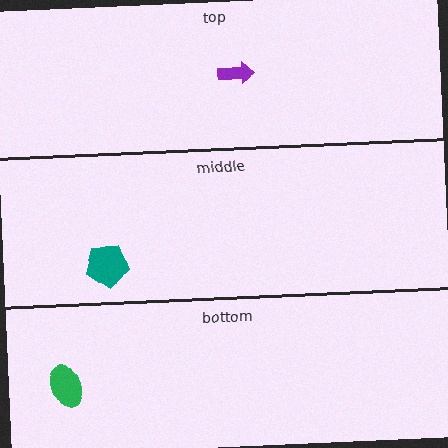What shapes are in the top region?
The purple arrow.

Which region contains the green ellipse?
The bottom region.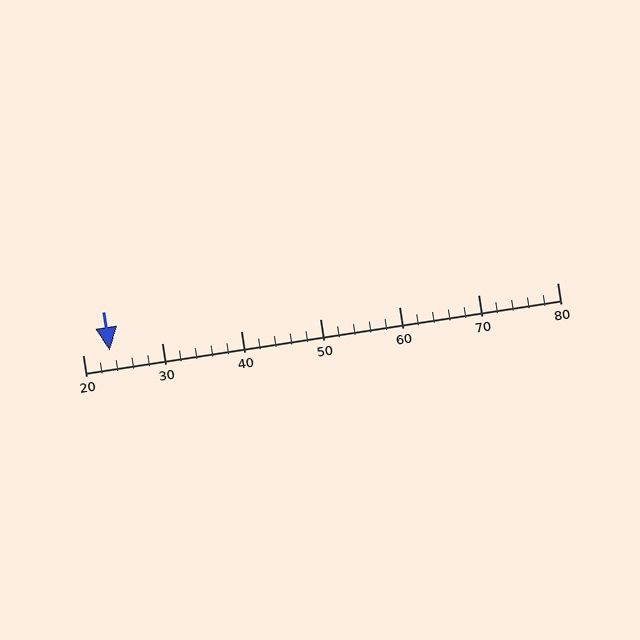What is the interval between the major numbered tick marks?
The major tick marks are spaced 10 units apart.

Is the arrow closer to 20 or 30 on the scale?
The arrow is closer to 20.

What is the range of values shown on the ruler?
The ruler shows values from 20 to 80.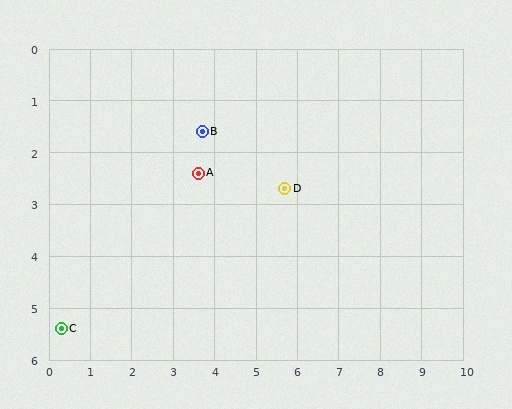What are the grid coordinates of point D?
Point D is at approximately (5.7, 2.7).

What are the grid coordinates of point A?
Point A is at approximately (3.6, 2.4).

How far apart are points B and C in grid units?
Points B and C are about 5.1 grid units apart.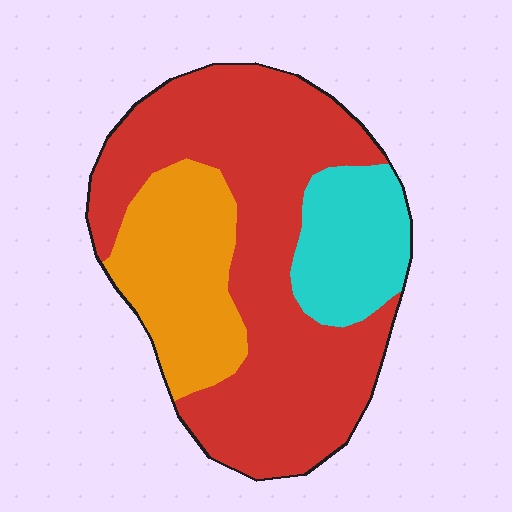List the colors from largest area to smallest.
From largest to smallest: red, orange, cyan.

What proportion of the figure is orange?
Orange takes up between a sixth and a third of the figure.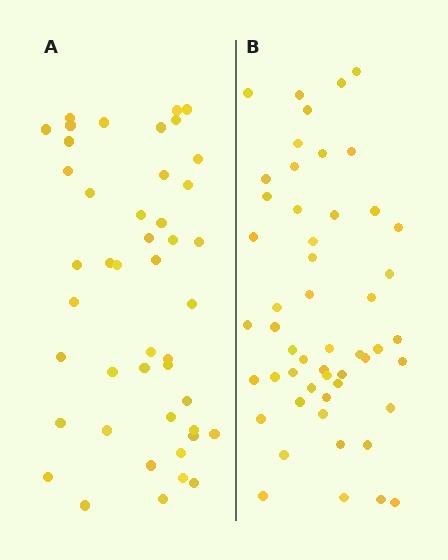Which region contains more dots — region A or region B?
Region B (the right region) has more dots.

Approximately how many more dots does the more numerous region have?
Region B has roughly 8 or so more dots than region A.